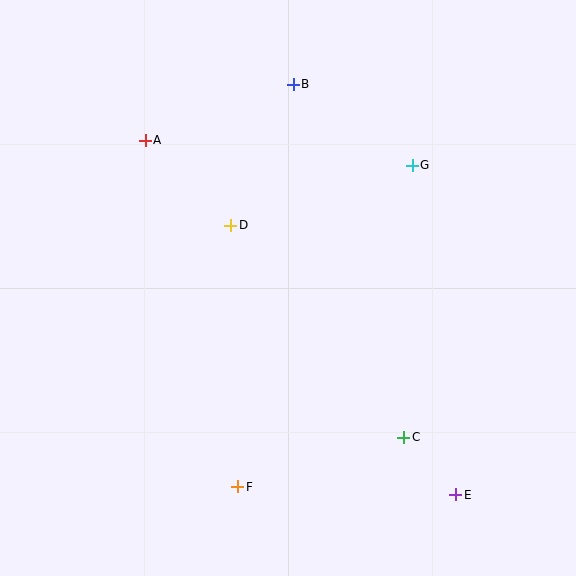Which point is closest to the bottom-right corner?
Point E is closest to the bottom-right corner.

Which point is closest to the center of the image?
Point D at (231, 226) is closest to the center.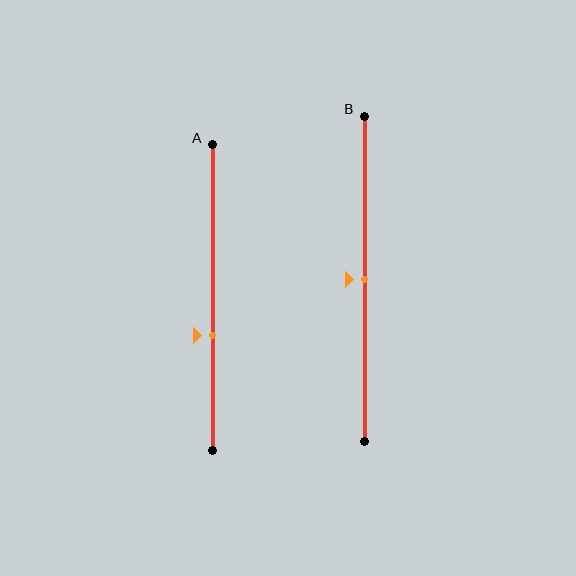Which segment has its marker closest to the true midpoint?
Segment B has its marker closest to the true midpoint.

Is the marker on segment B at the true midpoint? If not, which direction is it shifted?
Yes, the marker on segment B is at the true midpoint.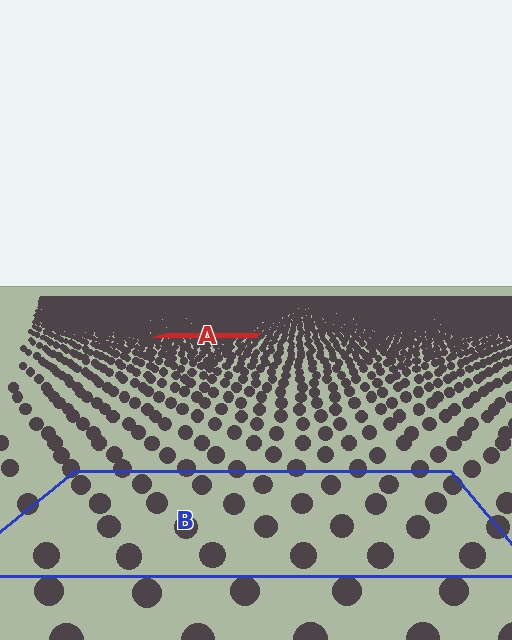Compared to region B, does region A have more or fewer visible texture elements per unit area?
Region A has more texture elements per unit area — they are packed more densely because it is farther away.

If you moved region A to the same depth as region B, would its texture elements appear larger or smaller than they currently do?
They would appear larger. At a closer depth, the same texture elements are projected at a bigger on-screen size.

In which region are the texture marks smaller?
The texture marks are smaller in region A, because it is farther away.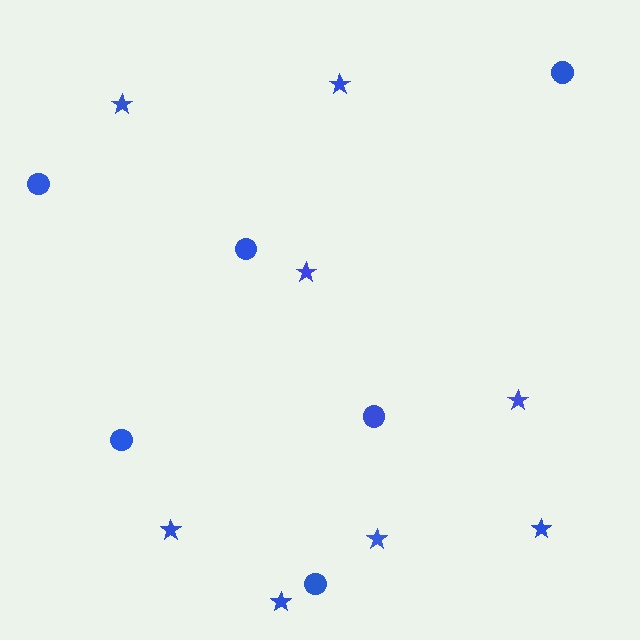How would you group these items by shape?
There are 2 groups: one group of circles (6) and one group of stars (8).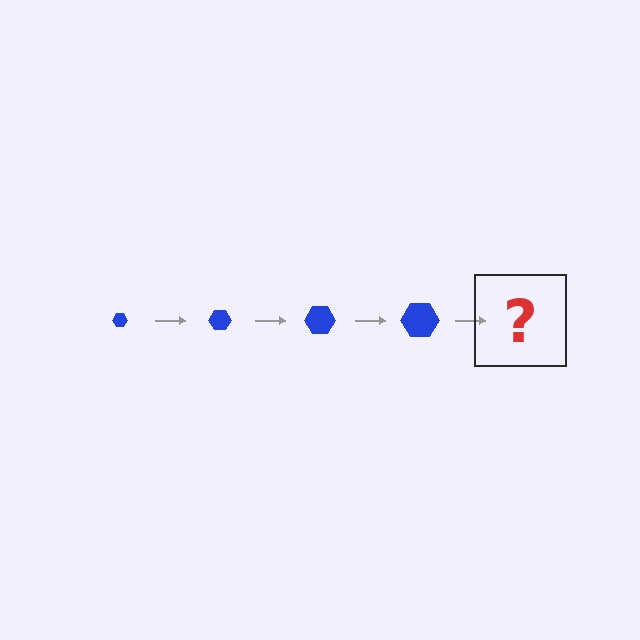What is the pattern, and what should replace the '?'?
The pattern is that the hexagon gets progressively larger each step. The '?' should be a blue hexagon, larger than the previous one.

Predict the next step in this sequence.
The next step is a blue hexagon, larger than the previous one.